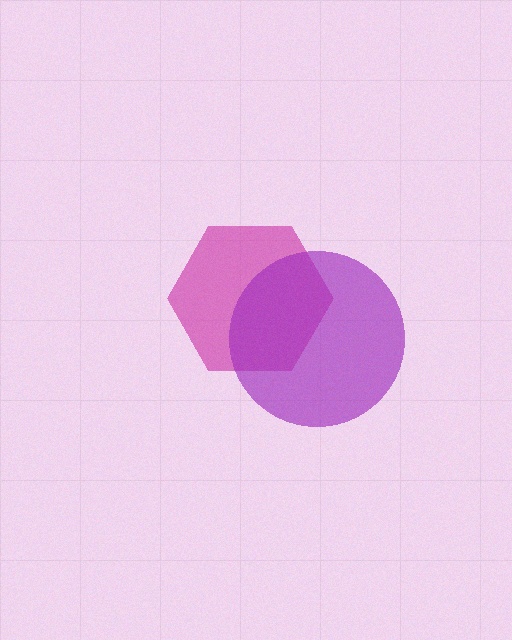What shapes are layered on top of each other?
The layered shapes are: a magenta hexagon, a purple circle.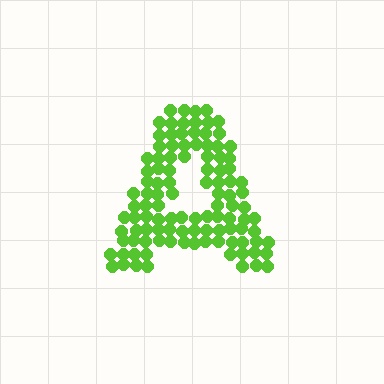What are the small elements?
The small elements are circles.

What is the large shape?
The large shape is the letter A.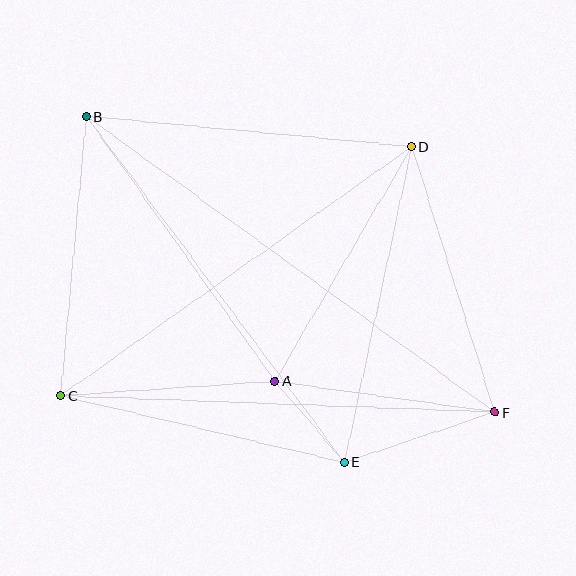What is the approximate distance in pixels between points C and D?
The distance between C and D is approximately 430 pixels.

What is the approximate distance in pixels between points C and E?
The distance between C and E is approximately 291 pixels.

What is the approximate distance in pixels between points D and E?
The distance between D and E is approximately 323 pixels.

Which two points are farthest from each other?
Points B and F are farthest from each other.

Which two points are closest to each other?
Points A and E are closest to each other.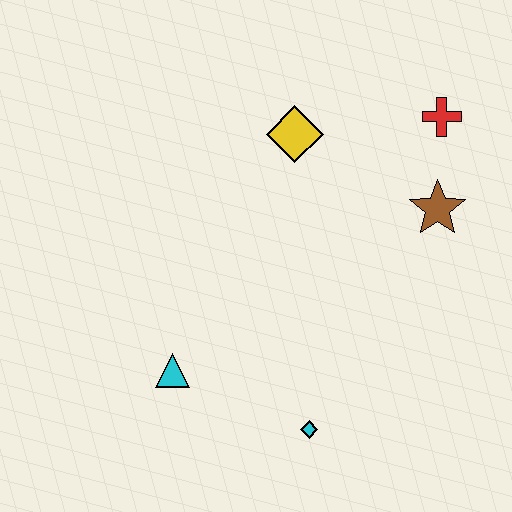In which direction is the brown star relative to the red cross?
The brown star is below the red cross.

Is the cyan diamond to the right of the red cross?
No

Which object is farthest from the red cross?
The cyan triangle is farthest from the red cross.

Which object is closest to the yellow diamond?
The red cross is closest to the yellow diamond.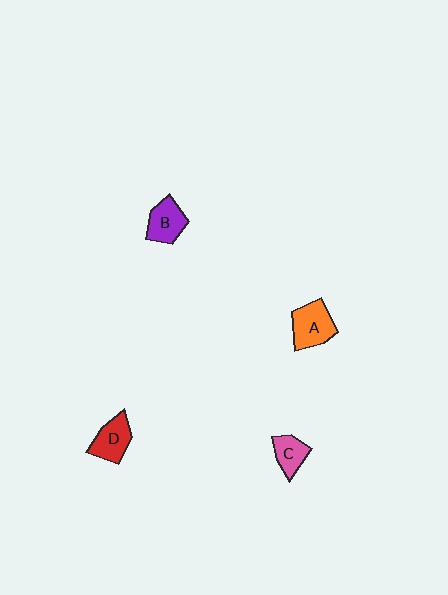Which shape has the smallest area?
Shape C (pink).